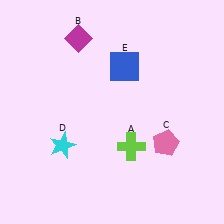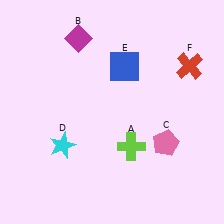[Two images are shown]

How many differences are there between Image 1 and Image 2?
There is 1 difference between the two images.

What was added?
A red cross (F) was added in Image 2.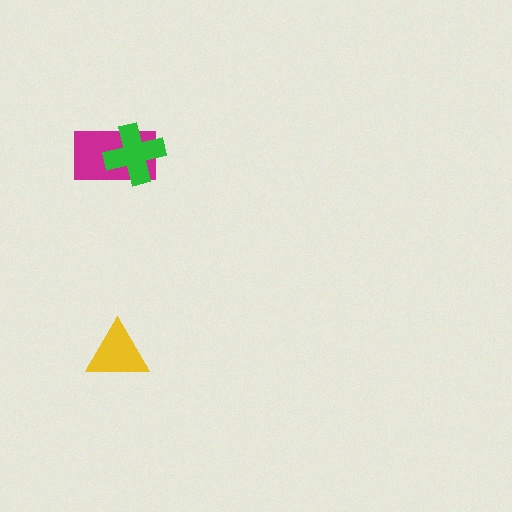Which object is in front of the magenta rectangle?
The green cross is in front of the magenta rectangle.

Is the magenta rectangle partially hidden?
Yes, it is partially covered by another shape.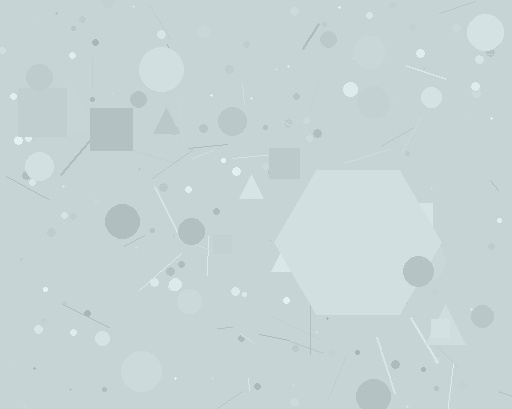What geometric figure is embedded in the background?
A hexagon is embedded in the background.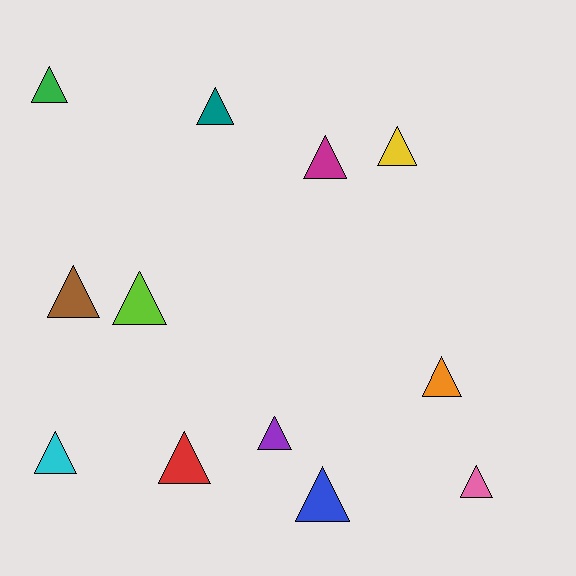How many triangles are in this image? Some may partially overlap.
There are 12 triangles.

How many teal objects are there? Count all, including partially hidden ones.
There is 1 teal object.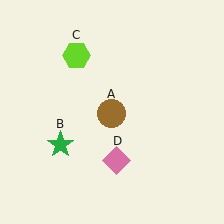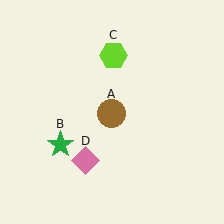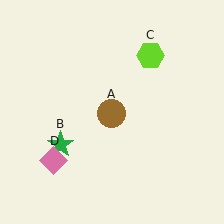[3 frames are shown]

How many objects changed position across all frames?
2 objects changed position: lime hexagon (object C), pink diamond (object D).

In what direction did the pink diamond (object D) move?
The pink diamond (object D) moved left.